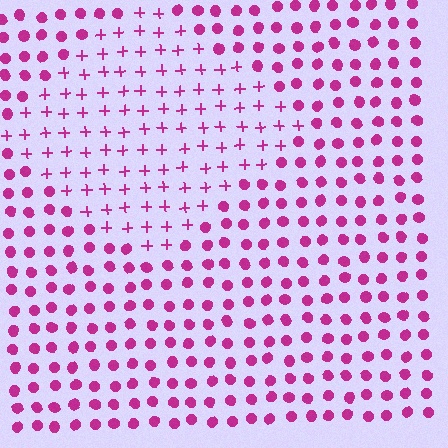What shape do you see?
I see a diamond.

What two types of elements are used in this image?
The image uses plus signs inside the diamond region and circles outside it.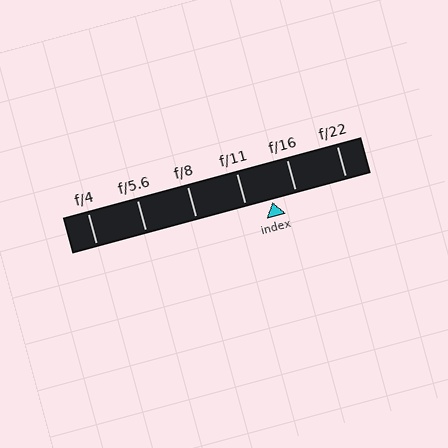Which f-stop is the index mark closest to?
The index mark is closest to f/16.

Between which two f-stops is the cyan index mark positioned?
The index mark is between f/11 and f/16.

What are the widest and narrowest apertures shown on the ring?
The widest aperture shown is f/4 and the narrowest is f/22.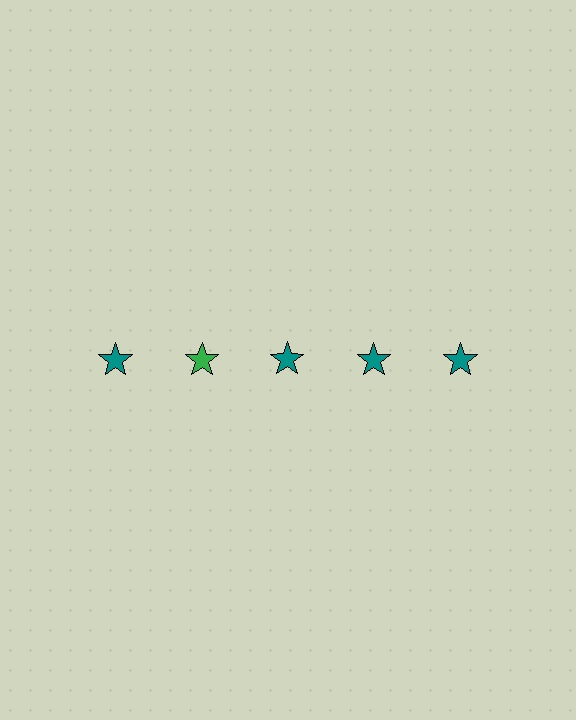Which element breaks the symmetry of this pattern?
The green star in the top row, second from left column breaks the symmetry. All other shapes are teal stars.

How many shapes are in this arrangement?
There are 5 shapes arranged in a grid pattern.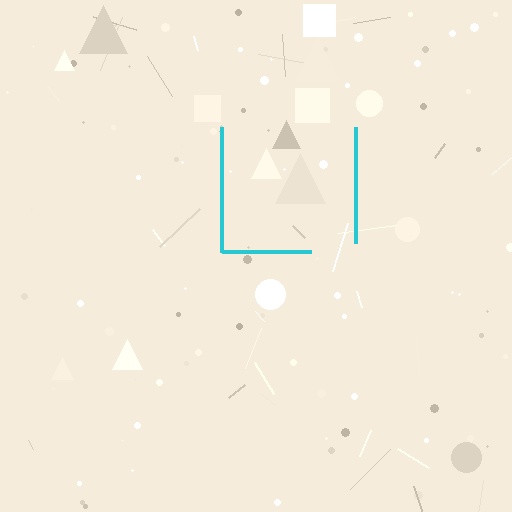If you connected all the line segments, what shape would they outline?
They would outline a square.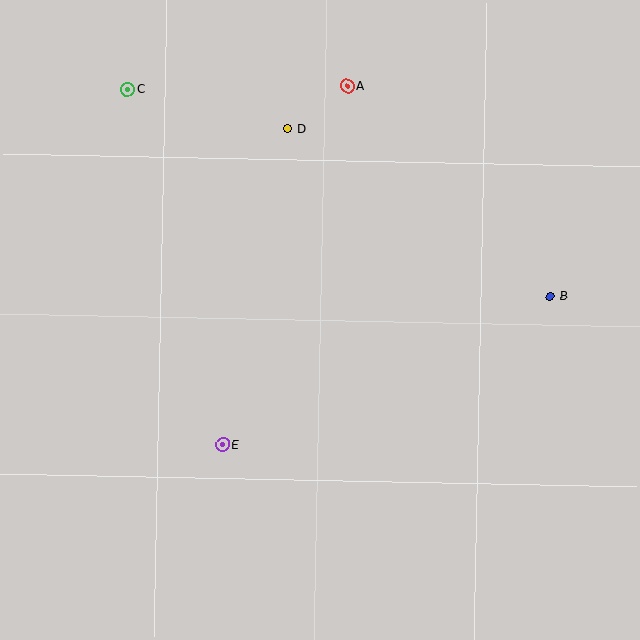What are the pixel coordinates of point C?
Point C is at (127, 89).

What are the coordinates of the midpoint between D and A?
The midpoint between D and A is at (317, 107).